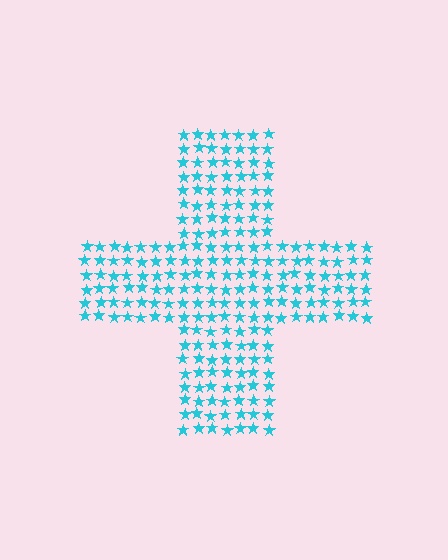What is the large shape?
The large shape is a cross.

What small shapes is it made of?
It is made of small stars.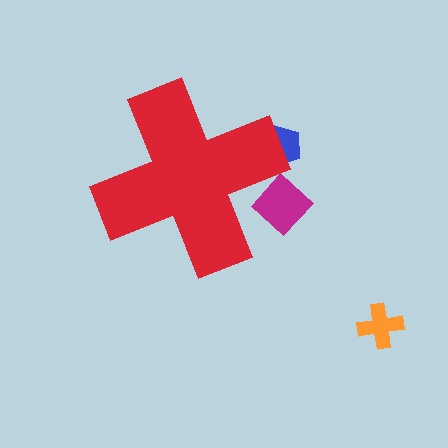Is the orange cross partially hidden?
No, the orange cross is fully visible.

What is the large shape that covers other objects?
A red cross.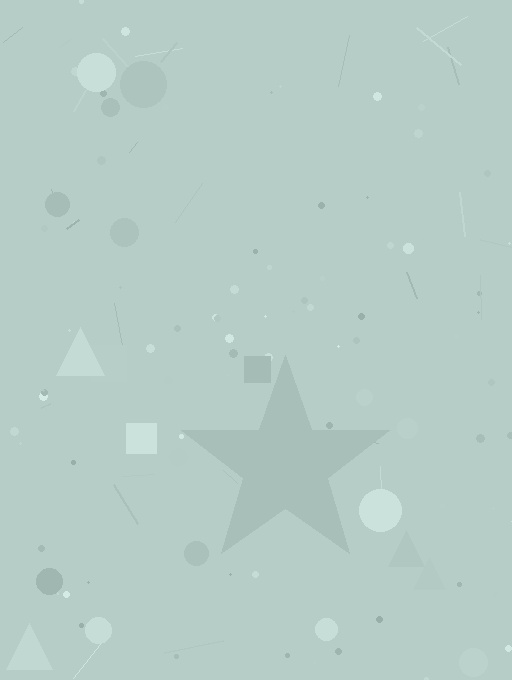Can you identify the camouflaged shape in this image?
The camouflaged shape is a star.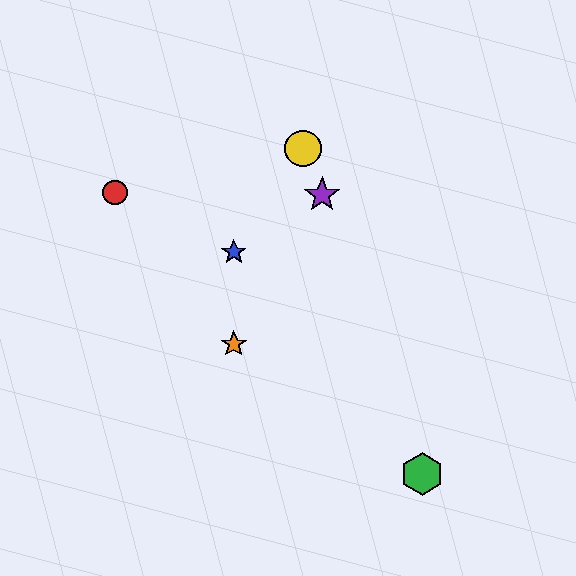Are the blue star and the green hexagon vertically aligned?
No, the blue star is at x≈234 and the green hexagon is at x≈422.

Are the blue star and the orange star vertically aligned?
Yes, both are at x≈234.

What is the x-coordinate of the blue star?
The blue star is at x≈234.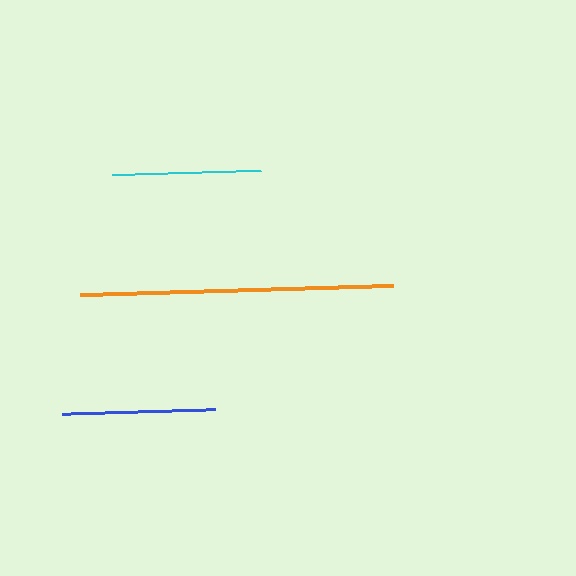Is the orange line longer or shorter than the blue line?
The orange line is longer than the blue line.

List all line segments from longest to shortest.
From longest to shortest: orange, blue, cyan.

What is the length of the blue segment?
The blue segment is approximately 153 pixels long.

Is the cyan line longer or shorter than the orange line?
The orange line is longer than the cyan line.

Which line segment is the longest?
The orange line is the longest at approximately 313 pixels.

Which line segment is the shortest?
The cyan line is the shortest at approximately 149 pixels.